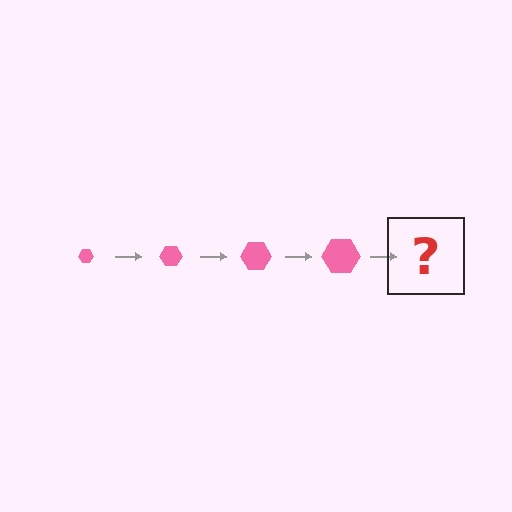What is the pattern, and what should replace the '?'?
The pattern is that the hexagon gets progressively larger each step. The '?' should be a pink hexagon, larger than the previous one.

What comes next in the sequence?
The next element should be a pink hexagon, larger than the previous one.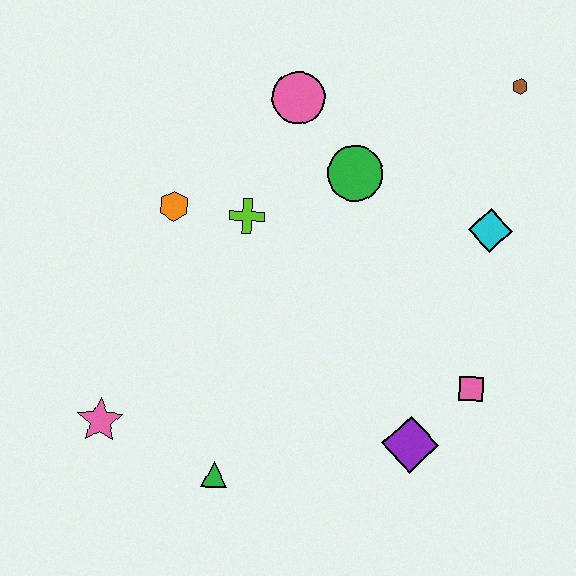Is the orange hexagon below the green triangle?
No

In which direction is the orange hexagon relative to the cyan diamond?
The orange hexagon is to the left of the cyan diamond.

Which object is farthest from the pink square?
The pink star is farthest from the pink square.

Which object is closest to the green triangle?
The pink star is closest to the green triangle.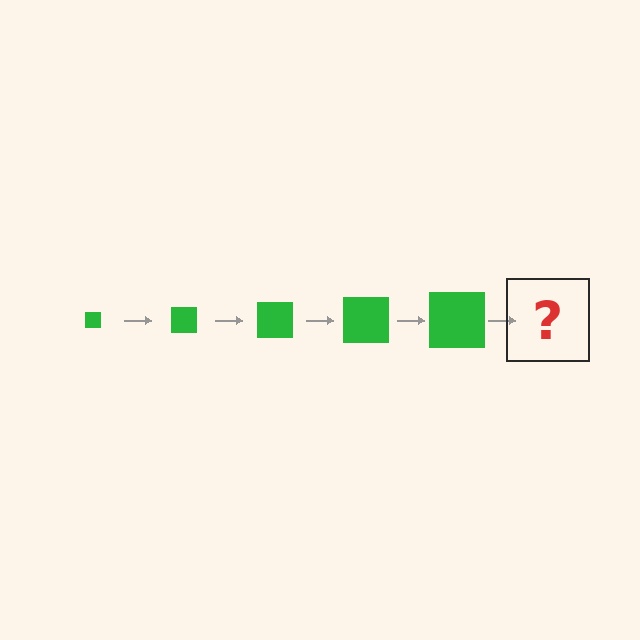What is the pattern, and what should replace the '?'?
The pattern is that the square gets progressively larger each step. The '?' should be a green square, larger than the previous one.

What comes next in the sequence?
The next element should be a green square, larger than the previous one.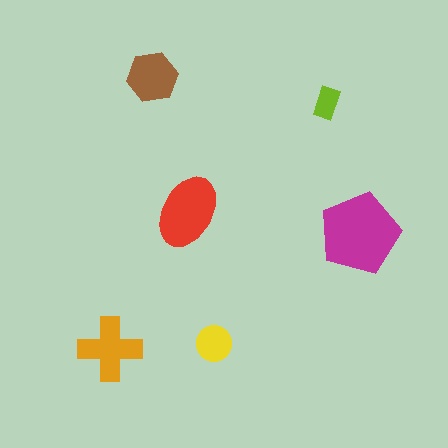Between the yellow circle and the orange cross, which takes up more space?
The orange cross.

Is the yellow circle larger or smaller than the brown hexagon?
Smaller.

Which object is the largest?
The magenta pentagon.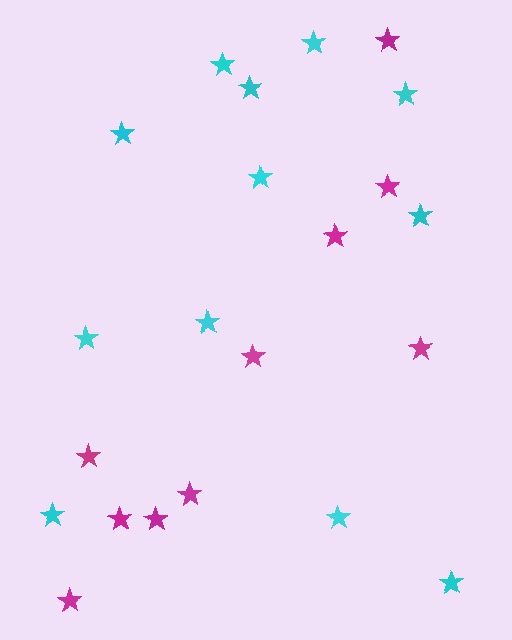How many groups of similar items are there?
There are 2 groups: one group of cyan stars (12) and one group of magenta stars (10).